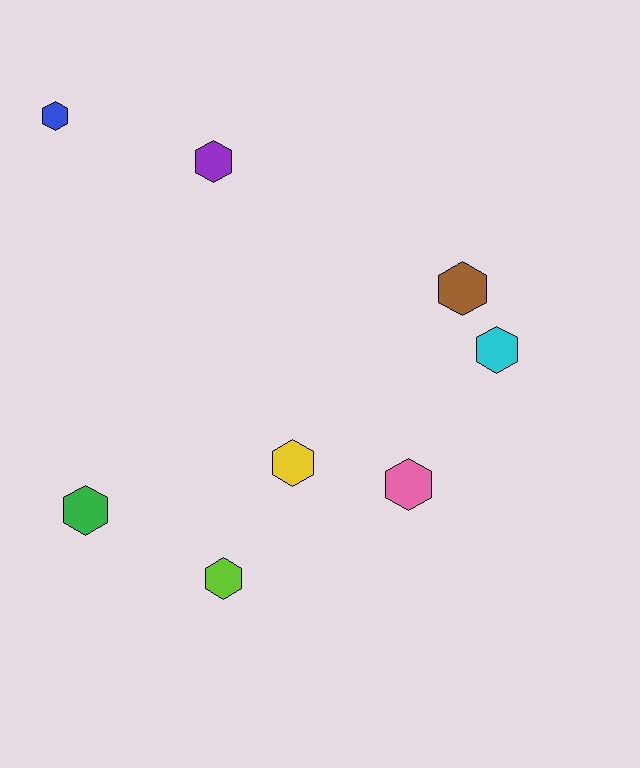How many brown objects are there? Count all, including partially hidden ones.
There is 1 brown object.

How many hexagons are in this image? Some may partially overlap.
There are 8 hexagons.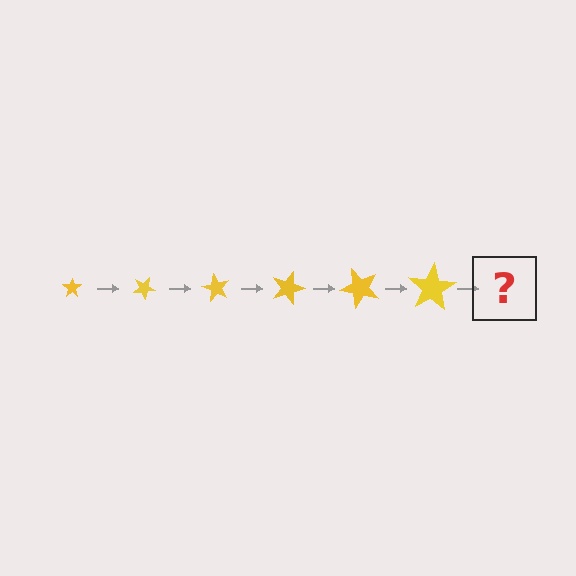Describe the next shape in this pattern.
It should be a star, larger than the previous one and rotated 180 degrees from the start.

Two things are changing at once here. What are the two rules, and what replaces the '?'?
The two rules are that the star grows larger each step and it rotates 30 degrees each step. The '?' should be a star, larger than the previous one and rotated 180 degrees from the start.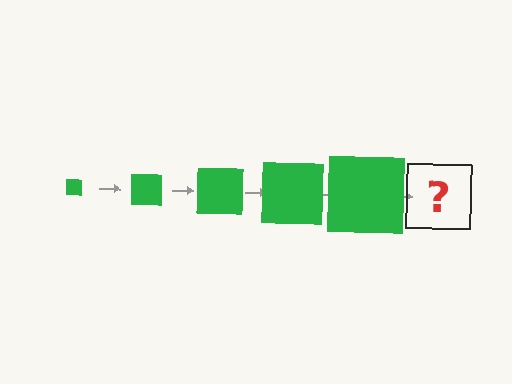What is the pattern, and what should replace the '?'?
The pattern is that the square gets progressively larger each step. The '?' should be a green square, larger than the previous one.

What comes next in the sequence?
The next element should be a green square, larger than the previous one.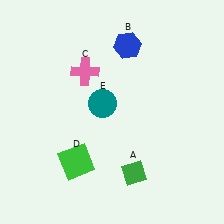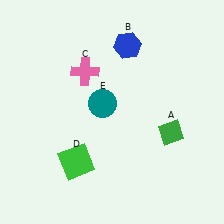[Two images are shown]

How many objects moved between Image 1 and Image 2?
1 object moved between the two images.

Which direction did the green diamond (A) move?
The green diamond (A) moved up.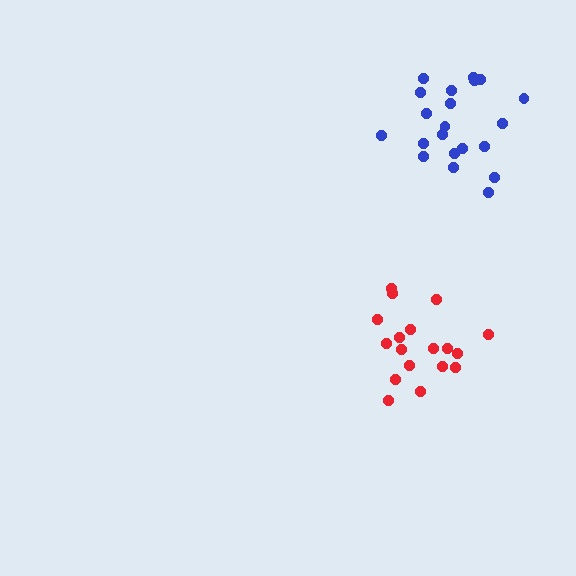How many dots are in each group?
Group 1: 21 dots, Group 2: 18 dots (39 total).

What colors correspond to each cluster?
The clusters are colored: blue, red.